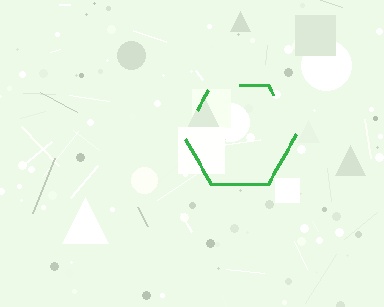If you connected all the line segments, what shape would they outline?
They would outline a hexagon.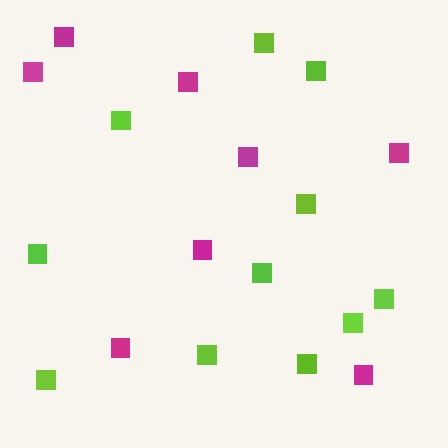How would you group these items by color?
There are 2 groups: one group of magenta squares (8) and one group of lime squares (11).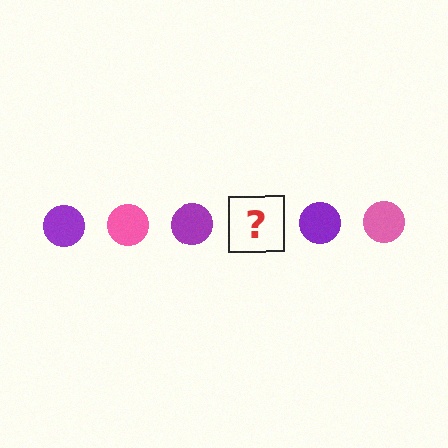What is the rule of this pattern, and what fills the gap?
The rule is that the pattern cycles through purple, pink circles. The gap should be filled with a pink circle.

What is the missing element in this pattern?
The missing element is a pink circle.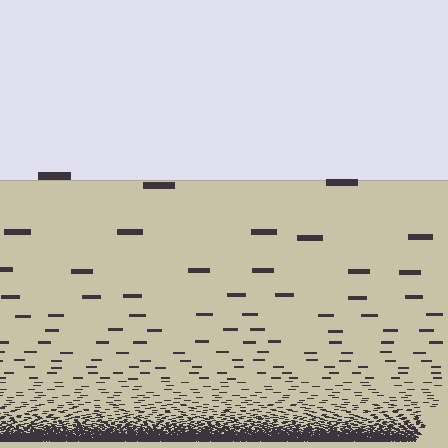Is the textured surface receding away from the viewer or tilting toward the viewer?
The surface appears to tilt toward the viewer. Texture elements get larger and sparser toward the top.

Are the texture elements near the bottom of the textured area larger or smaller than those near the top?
Smaller. The gradient is inverted — elements near the bottom are smaller and denser.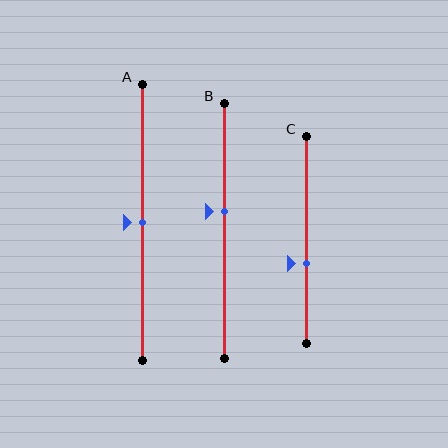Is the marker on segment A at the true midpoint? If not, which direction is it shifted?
Yes, the marker on segment A is at the true midpoint.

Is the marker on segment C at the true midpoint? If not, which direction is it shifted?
No, the marker on segment C is shifted downward by about 11% of the segment length.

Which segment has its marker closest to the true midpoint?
Segment A has its marker closest to the true midpoint.